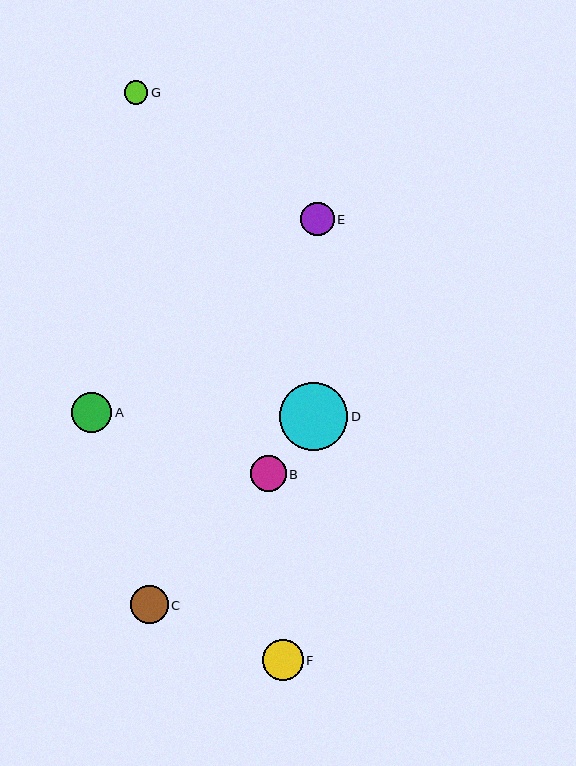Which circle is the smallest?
Circle G is the smallest with a size of approximately 24 pixels.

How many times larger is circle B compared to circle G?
Circle B is approximately 1.5 times the size of circle G.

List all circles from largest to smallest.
From largest to smallest: D, F, A, C, B, E, G.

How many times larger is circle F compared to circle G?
Circle F is approximately 1.7 times the size of circle G.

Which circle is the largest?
Circle D is the largest with a size of approximately 68 pixels.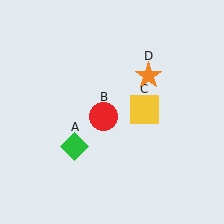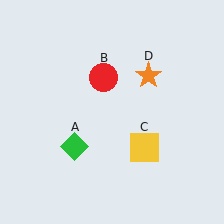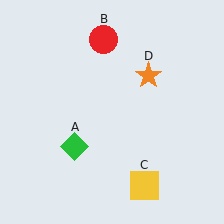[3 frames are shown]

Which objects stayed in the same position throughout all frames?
Green diamond (object A) and orange star (object D) remained stationary.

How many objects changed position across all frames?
2 objects changed position: red circle (object B), yellow square (object C).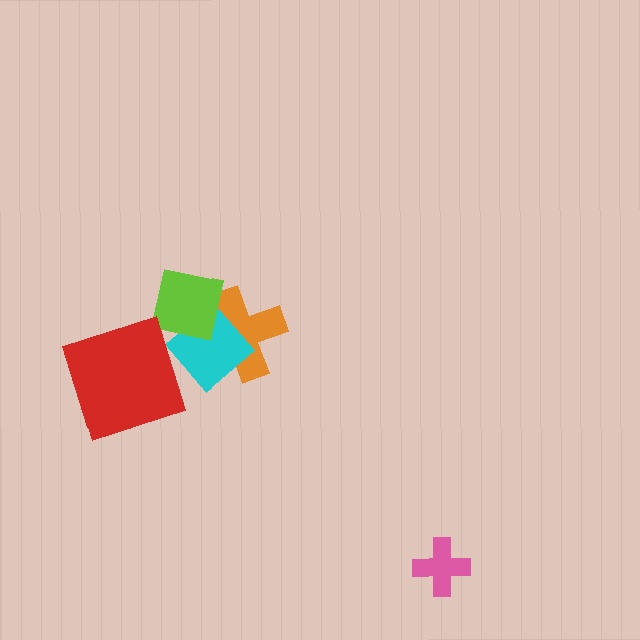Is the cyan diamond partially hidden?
Yes, it is partially covered by another shape.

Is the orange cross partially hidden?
Yes, it is partially covered by another shape.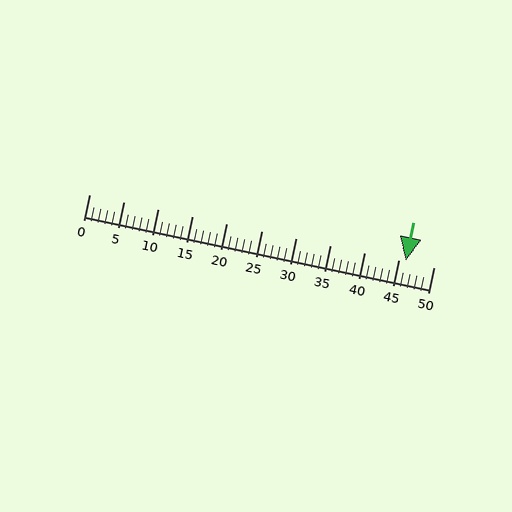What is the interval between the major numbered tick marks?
The major tick marks are spaced 5 units apart.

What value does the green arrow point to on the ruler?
The green arrow points to approximately 46.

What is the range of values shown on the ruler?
The ruler shows values from 0 to 50.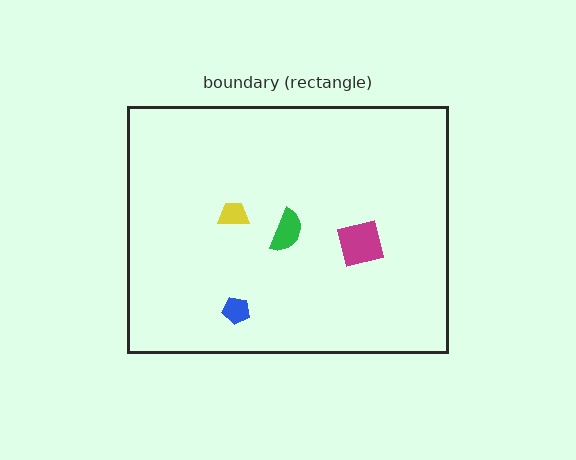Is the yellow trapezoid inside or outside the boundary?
Inside.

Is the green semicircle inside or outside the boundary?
Inside.